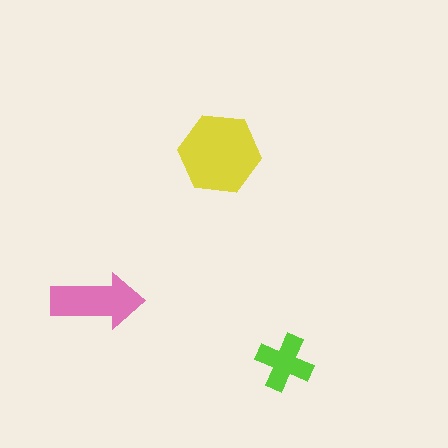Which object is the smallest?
The lime cross.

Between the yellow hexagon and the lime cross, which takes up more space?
The yellow hexagon.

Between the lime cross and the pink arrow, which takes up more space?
The pink arrow.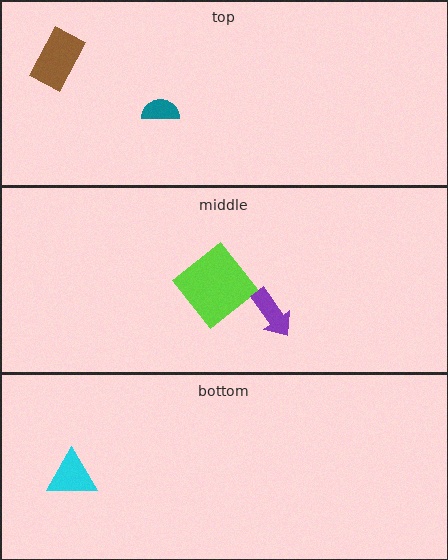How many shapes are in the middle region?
2.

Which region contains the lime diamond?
The middle region.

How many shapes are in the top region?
2.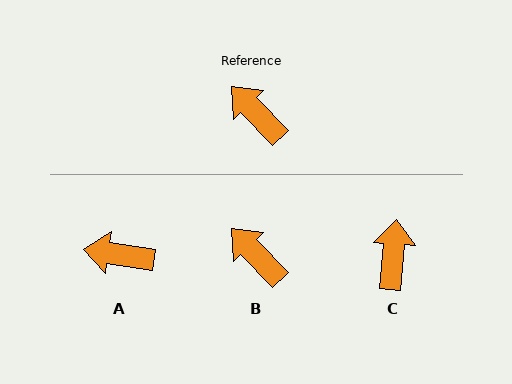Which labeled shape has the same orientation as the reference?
B.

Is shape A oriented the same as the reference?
No, it is off by about 38 degrees.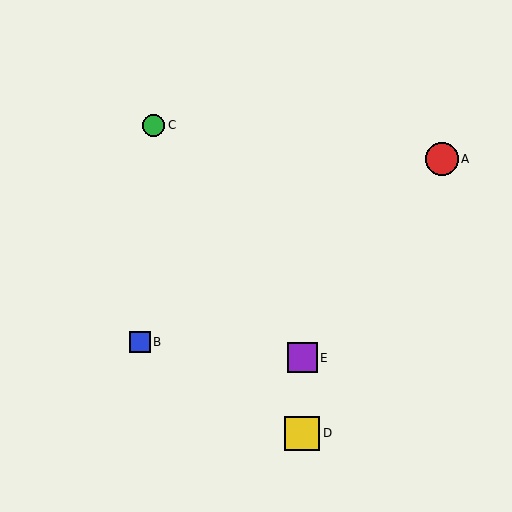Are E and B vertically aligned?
No, E is at x≈302 and B is at x≈140.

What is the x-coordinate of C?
Object C is at x≈154.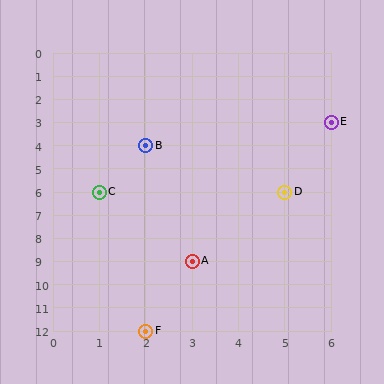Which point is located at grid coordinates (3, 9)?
Point A is at (3, 9).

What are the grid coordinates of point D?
Point D is at grid coordinates (5, 6).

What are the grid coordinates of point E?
Point E is at grid coordinates (6, 3).